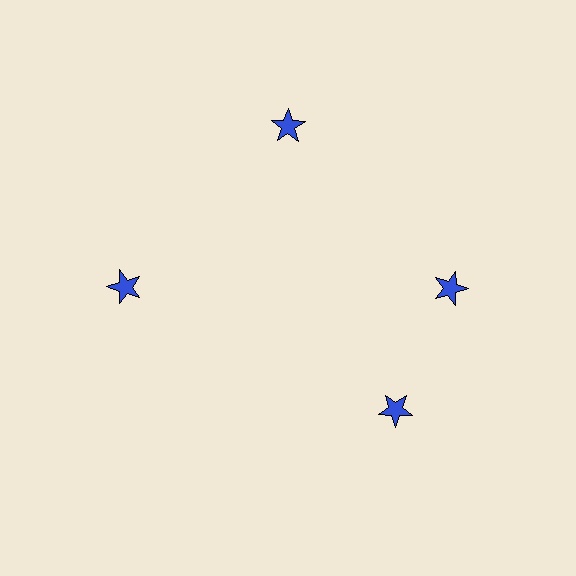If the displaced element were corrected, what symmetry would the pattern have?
It would have 4-fold rotational symmetry — the pattern would map onto itself every 90 degrees.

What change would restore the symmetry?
The symmetry would be restored by rotating it back into even spacing with its neighbors so that all 4 stars sit at equal angles and equal distance from the center.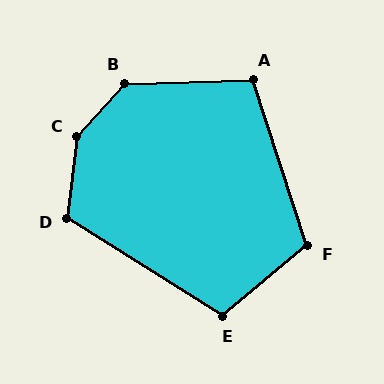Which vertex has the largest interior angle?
C, at approximately 145 degrees.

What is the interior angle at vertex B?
Approximately 133 degrees (obtuse).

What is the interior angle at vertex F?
Approximately 111 degrees (obtuse).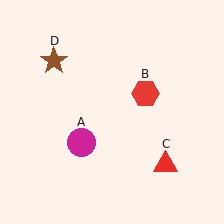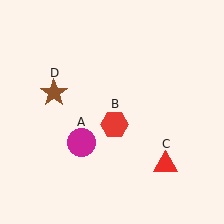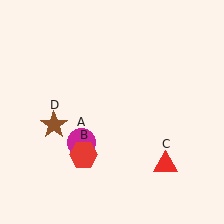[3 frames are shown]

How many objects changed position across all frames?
2 objects changed position: red hexagon (object B), brown star (object D).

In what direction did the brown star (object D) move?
The brown star (object D) moved down.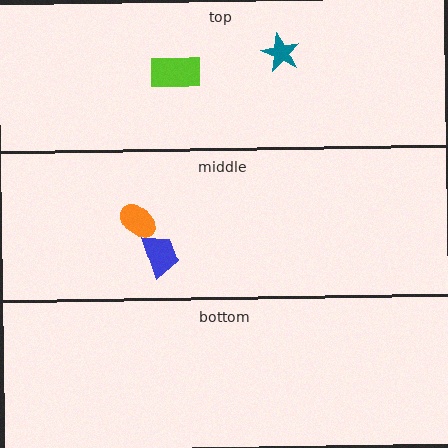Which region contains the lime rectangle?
The top region.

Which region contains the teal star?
The top region.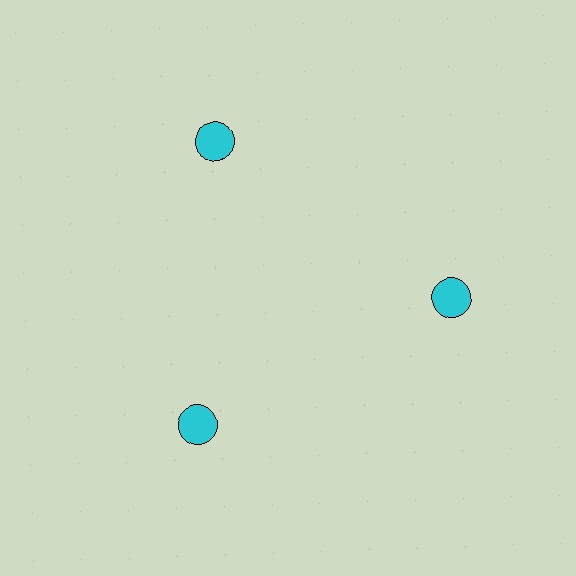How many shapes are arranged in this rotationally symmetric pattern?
There are 3 shapes, arranged in 3 groups of 1.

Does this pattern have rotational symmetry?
Yes, this pattern has 3-fold rotational symmetry. It looks the same after rotating 120 degrees around the center.